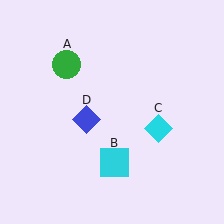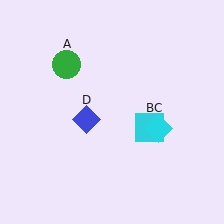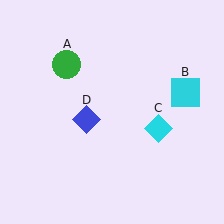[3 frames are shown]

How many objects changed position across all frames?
1 object changed position: cyan square (object B).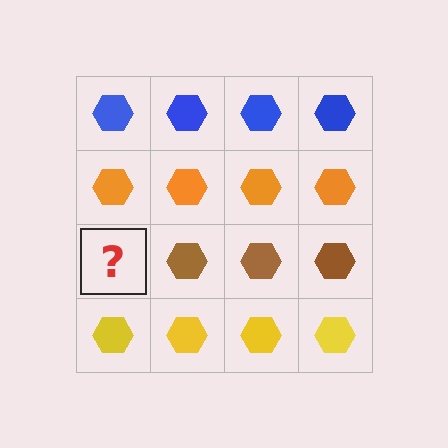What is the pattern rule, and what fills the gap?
The rule is that each row has a consistent color. The gap should be filled with a brown hexagon.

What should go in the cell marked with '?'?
The missing cell should contain a brown hexagon.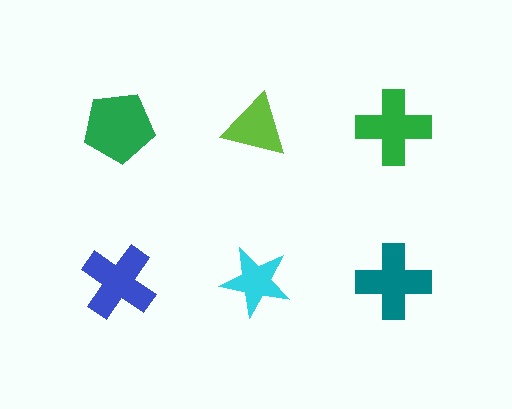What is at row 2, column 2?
A cyan star.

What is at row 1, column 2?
A lime triangle.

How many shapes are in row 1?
3 shapes.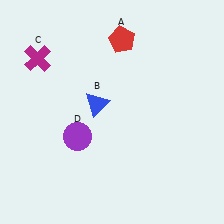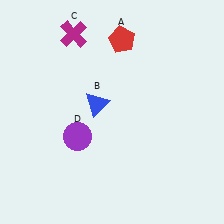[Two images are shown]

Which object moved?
The magenta cross (C) moved right.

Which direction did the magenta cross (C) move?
The magenta cross (C) moved right.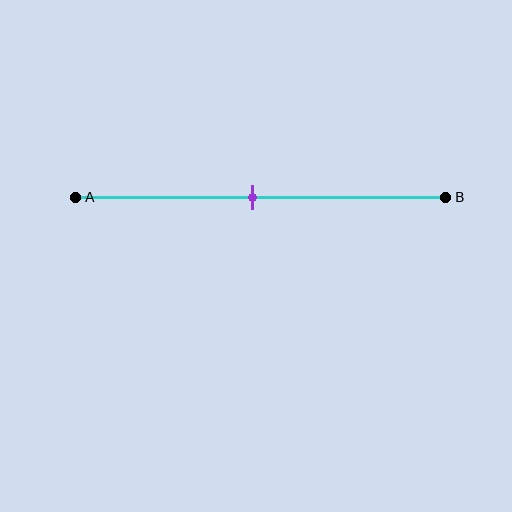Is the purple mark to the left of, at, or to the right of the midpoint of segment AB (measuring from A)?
The purple mark is approximately at the midpoint of segment AB.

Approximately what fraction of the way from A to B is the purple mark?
The purple mark is approximately 50% of the way from A to B.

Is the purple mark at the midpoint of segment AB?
Yes, the mark is approximately at the midpoint.